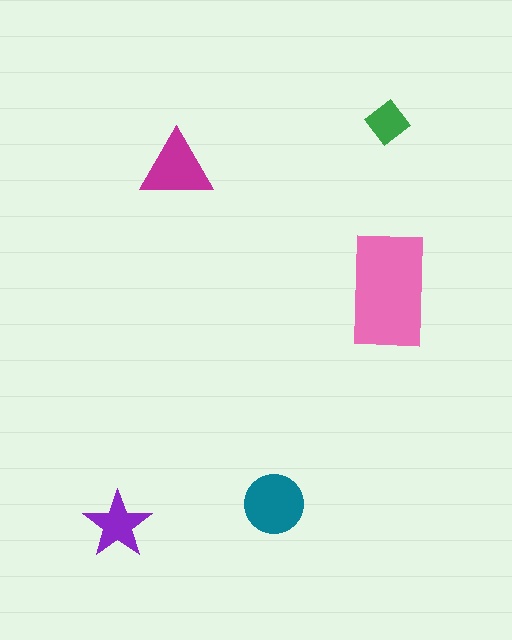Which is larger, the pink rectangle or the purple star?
The pink rectangle.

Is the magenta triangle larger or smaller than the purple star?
Larger.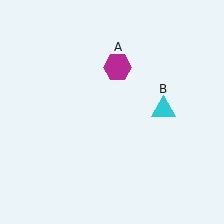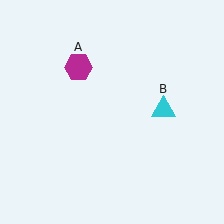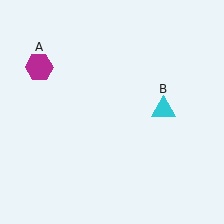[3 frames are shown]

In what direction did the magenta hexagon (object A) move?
The magenta hexagon (object A) moved left.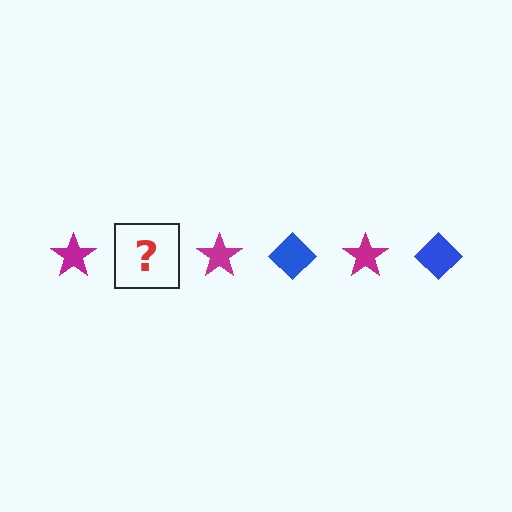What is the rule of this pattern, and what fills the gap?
The rule is that the pattern alternates between magenta star and blue diamond. The gap should be filled with a blue diamond.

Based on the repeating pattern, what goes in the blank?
The blank should be a blue diamond.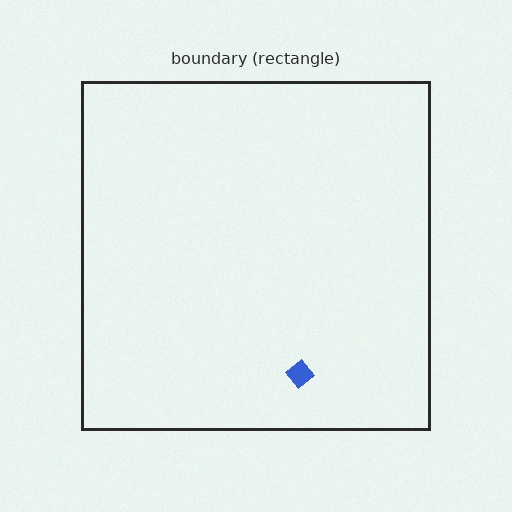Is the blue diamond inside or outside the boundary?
Inside.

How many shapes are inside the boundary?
1 inside, 0 outside.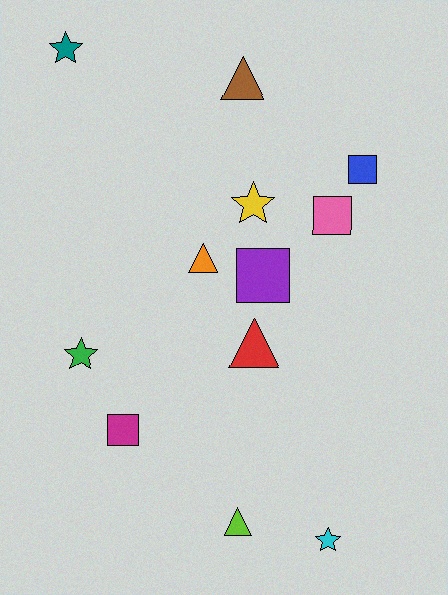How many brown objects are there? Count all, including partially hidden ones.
There is 1 brown object.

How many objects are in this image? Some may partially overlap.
There are 12 objects.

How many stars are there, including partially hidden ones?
There are 4 stars.